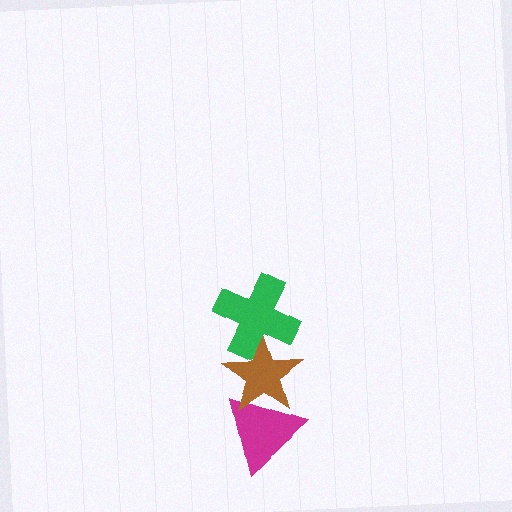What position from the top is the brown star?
The brown star is 2nd from the top.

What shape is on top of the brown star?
The green cross is on top of the brown star.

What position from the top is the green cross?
The green cross is 1st from the top.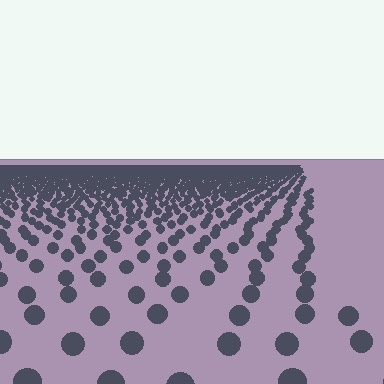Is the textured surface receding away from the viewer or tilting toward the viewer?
The surface is receding away from the viewer. Texture elements get smaller and denser toward the top.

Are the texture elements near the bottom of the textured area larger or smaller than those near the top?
Larger. Near the bottom, elements are closer to the viewer and appear at a bigger on-screen size.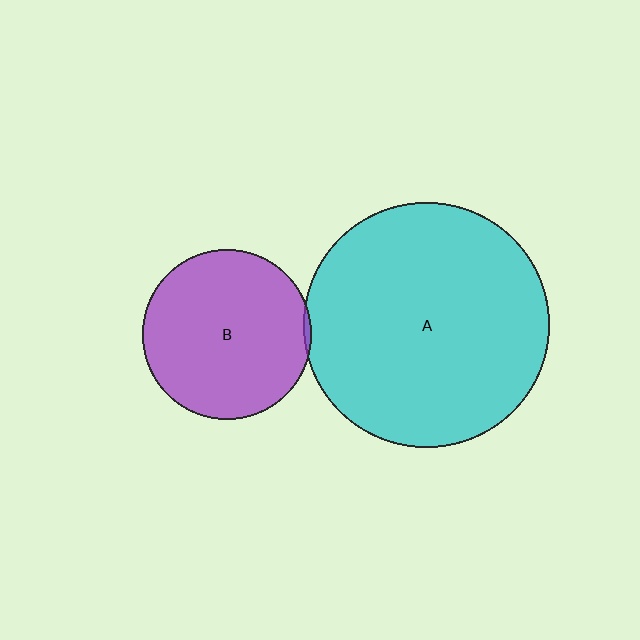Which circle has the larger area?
Circle A (cyan).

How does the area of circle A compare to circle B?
Approximately 2.1 times.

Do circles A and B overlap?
Yes.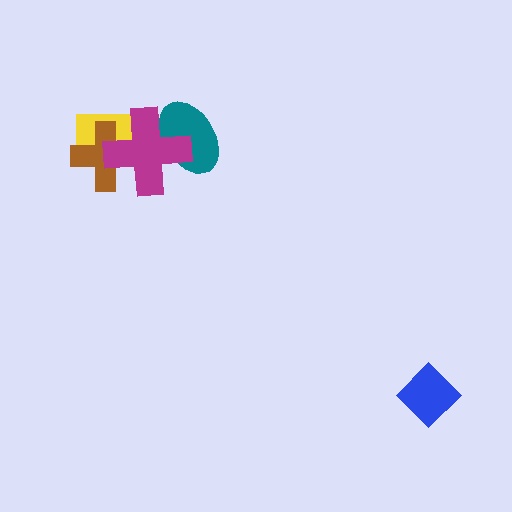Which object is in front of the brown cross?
The magenta cross is in front of the brown cross.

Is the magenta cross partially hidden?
No, no other shape covers it.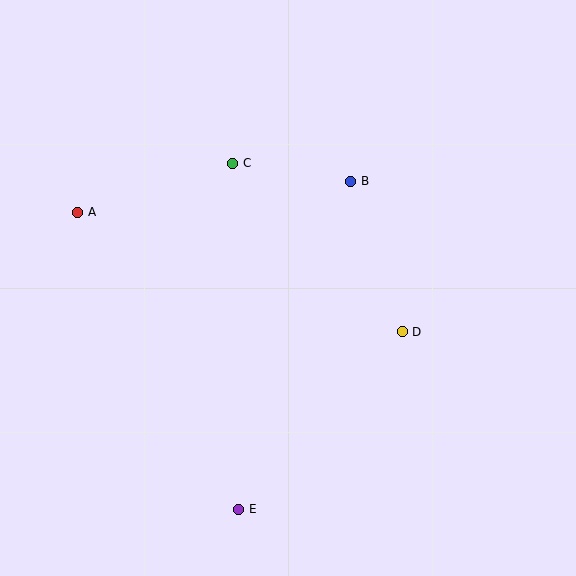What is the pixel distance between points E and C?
The distance between E and C is 346 pixels.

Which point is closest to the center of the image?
Point D at (402, 332) is closest to the center.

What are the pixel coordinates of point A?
Point A is at (78, 212).